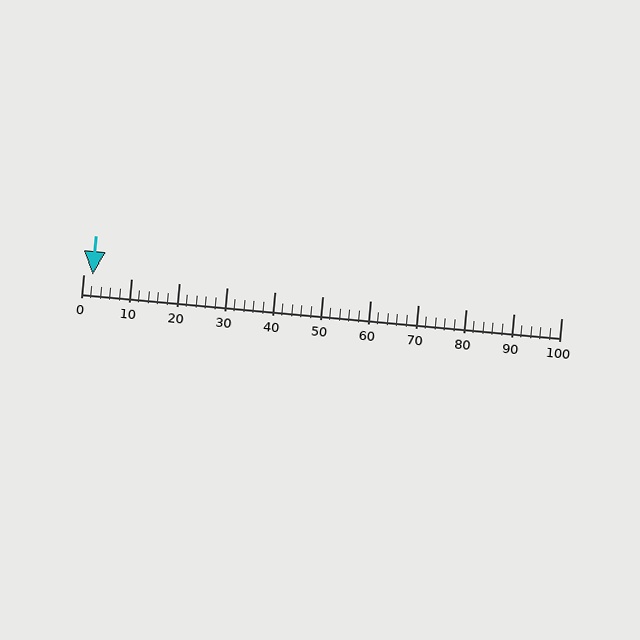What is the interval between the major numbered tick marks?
The major tick marks are spaced 10 units apart.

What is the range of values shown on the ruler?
The ruler shows values from 0 to 100.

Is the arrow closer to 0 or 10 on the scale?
The arrow is closer to 0.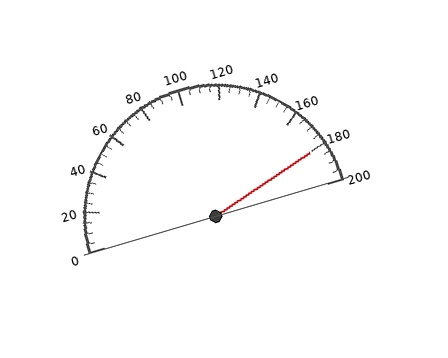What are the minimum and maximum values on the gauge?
The gauge ranges from 0 to 200.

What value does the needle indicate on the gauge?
The needle indicates approximately 180.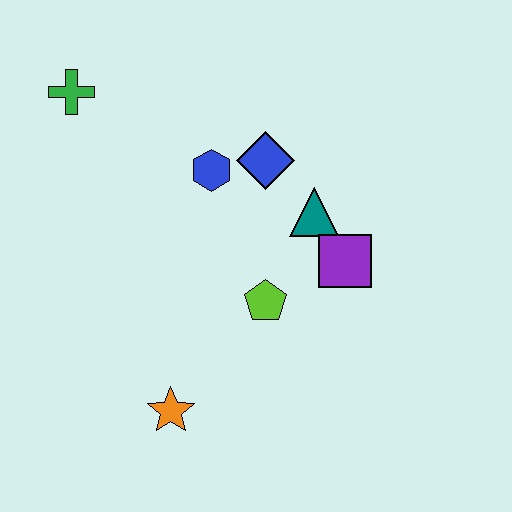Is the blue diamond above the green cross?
No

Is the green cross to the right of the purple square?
No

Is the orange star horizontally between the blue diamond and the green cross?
Yes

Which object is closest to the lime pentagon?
The purple square is closest to the lime pentagon.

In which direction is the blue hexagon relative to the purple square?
The blue hexagon is to the left of the purple square.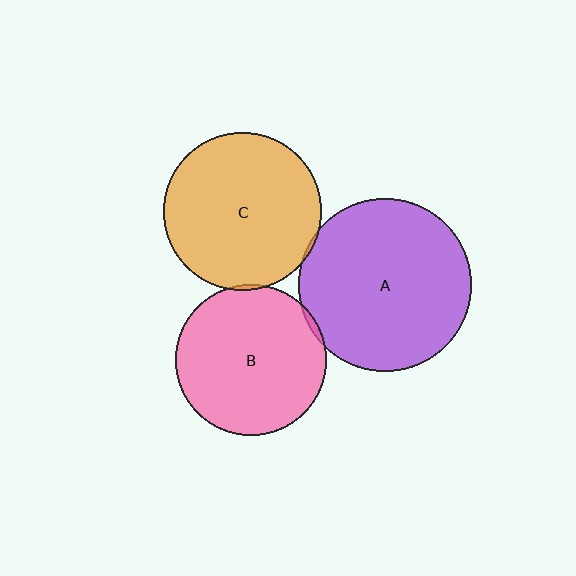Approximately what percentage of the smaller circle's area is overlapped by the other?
Approximately 5%.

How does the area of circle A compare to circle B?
Approximately 1.3 times.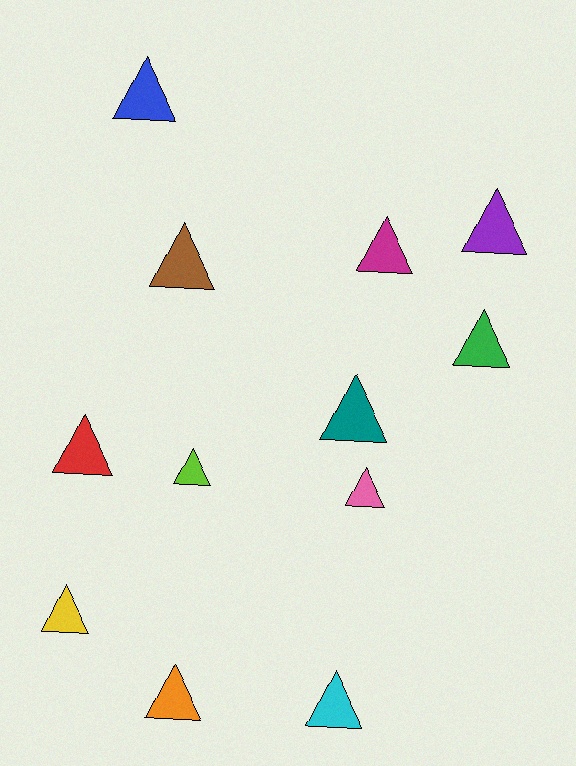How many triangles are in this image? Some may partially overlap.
There are 12 triangles.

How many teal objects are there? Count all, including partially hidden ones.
There is 1 teal object.